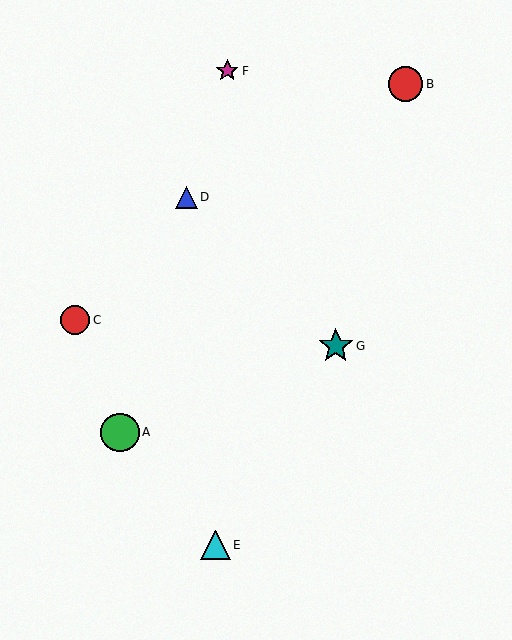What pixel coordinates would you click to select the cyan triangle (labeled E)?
Click at (215, 545) to select the cyan triangle E.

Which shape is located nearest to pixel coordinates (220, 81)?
The magenta star (labeled F) at (227, 71) is nearest to that location.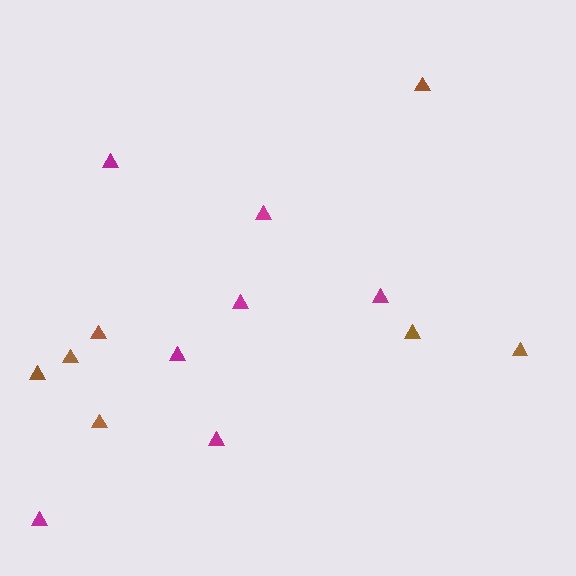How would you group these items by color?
There are 2 groups: one group of brown triangles (7) and one group of magenta triangles (7).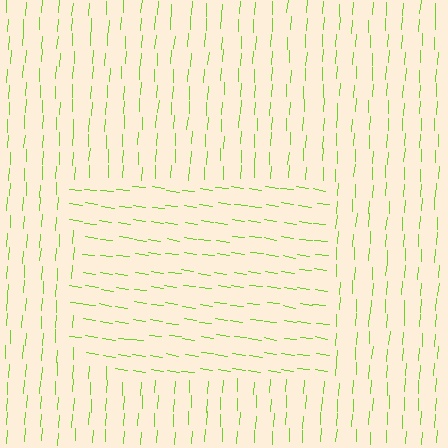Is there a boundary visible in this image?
Yes, there is a texture boundary formed by a change in line orientation.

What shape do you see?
I see a rectangle.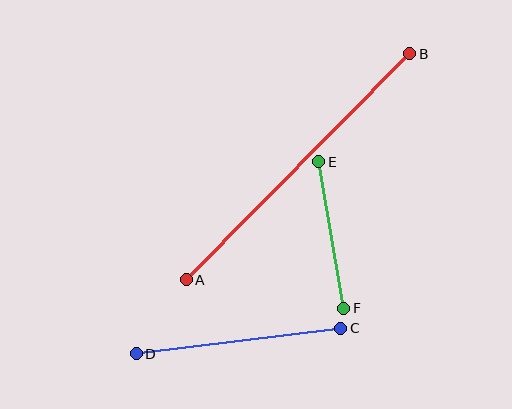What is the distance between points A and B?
The distance is approximately 318 pixels.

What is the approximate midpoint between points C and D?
The midpoint is at approximately (239, 341) pixels.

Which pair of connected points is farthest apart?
Points A and B are farthest apart.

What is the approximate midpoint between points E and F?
The midpoint is at approximately (331, 235) pixels.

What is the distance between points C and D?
The distance is approximately 206 pixels.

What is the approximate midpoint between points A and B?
The midpoint is at approximately (298, 167) pixels.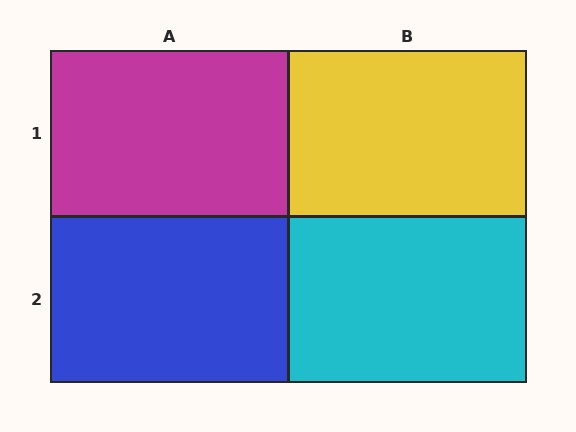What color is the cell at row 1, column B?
Yellow.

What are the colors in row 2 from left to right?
Blue, cyan.